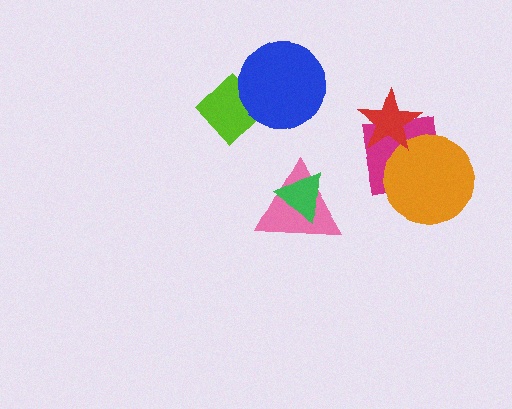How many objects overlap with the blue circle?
1 object overlaps with the blue circle.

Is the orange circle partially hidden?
Yes, it is partially covered by another shape.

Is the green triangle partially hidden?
No, no other shape covers it.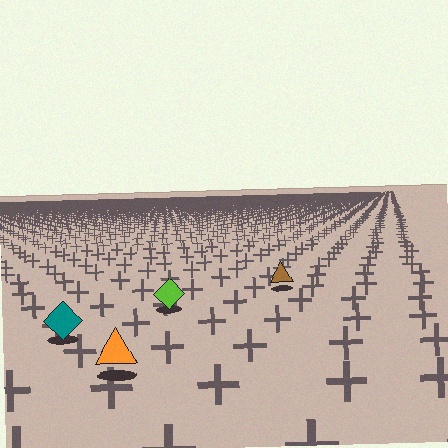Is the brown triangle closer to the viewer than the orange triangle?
No. The orange triangle is closer — you can tell from the texture gradient: the ground texture is coarser near it.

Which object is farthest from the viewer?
The brown triangle is farthest from the viewer. It appears smaller and the ground texture around it is denser.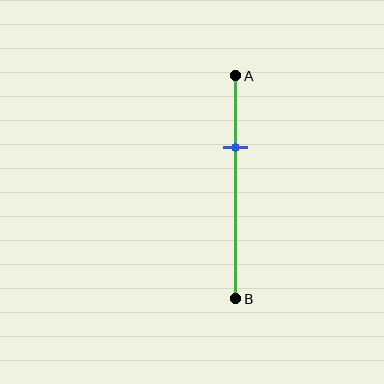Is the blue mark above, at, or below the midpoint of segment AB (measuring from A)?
The blue mark is above the midpoint of segment AB.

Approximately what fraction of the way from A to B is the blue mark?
The blue mark is approximately 30% of the way from A to B.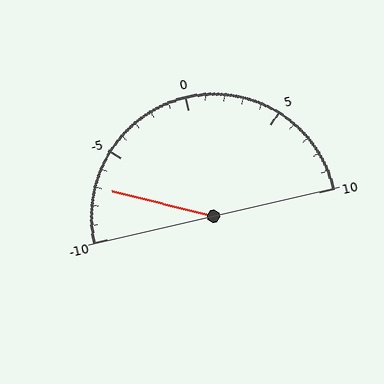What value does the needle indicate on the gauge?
The needle indicates approximately -7.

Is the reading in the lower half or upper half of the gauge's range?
The reading is in the lower half of the range (-10 to 10).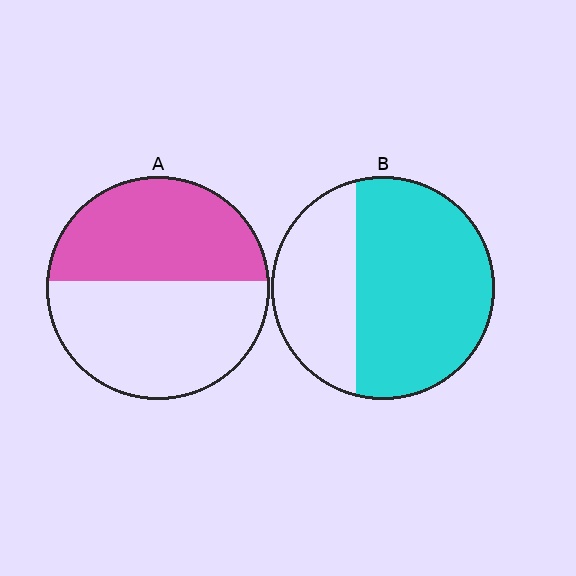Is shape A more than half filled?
Roughly half.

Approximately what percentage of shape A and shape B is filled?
A is approximately 45% and B is approximately 65%.